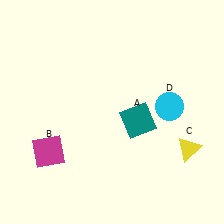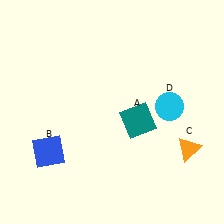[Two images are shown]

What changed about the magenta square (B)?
In Image 1, B is magenta. In Image 2, it changed to blue.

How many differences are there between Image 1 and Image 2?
There are 2 differences between the two images.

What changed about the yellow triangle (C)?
In Image 1, C is yellow. In Image 2, it changed to orange.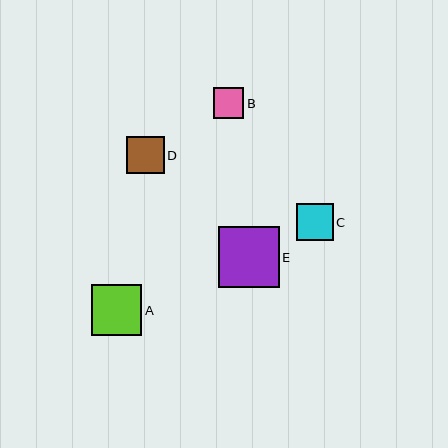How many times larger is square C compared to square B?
Square C is approximately 1.2 times the size of square B.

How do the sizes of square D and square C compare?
Square D and square C are approximately the same size.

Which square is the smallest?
Square B is the smallest with a size of approximately 30 pixels.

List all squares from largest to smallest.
From largest to smallest: E, A, D, C, B.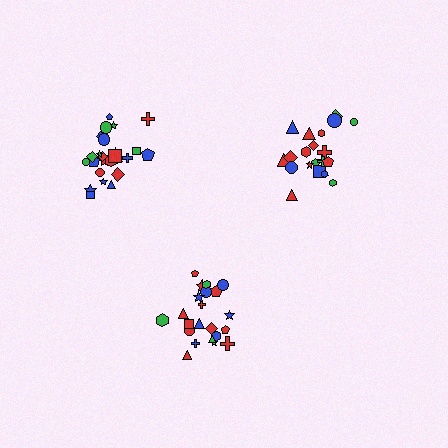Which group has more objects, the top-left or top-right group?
The top-left group.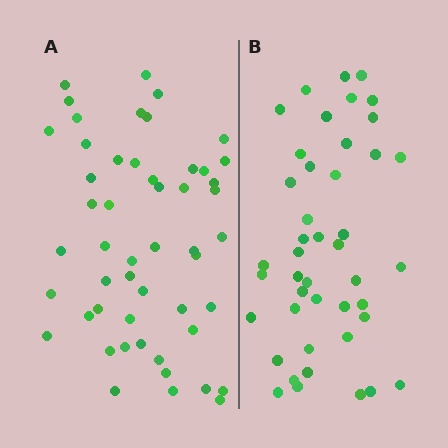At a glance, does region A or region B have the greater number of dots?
Region A (the left region) has more dots.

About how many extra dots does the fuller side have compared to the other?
Region A has roughly 8 or so more dots than region B.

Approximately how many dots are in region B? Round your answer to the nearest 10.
About 40 dots. (The exact count is 44, which rounds to 40.)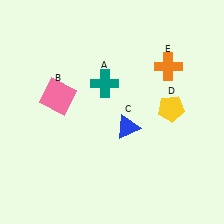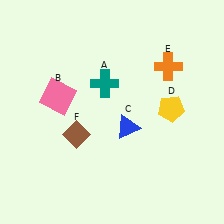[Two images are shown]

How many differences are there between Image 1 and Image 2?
There is 1 difference between the two images.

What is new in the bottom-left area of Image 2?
A brown diamond (F) was added in the bottom-left area of Image 2.